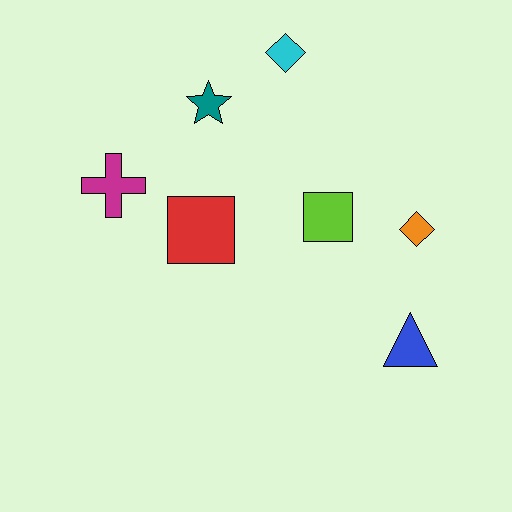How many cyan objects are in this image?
There is 1 cyan object.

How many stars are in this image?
There is 1 star.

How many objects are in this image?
There are 7 objects.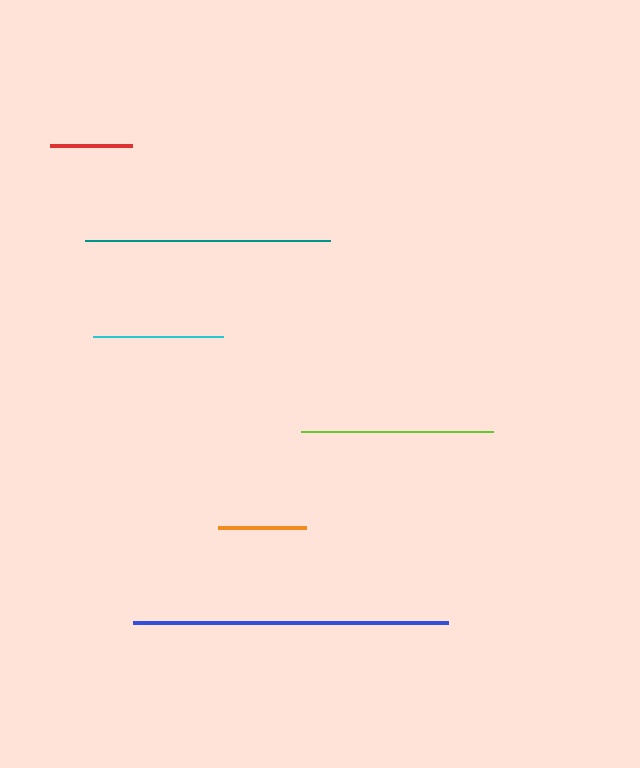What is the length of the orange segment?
The orange segment is approximately 88 pixels long.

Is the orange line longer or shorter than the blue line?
The blue line is longer than the orange line.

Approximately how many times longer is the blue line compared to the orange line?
The blue line is approximately 3.6 times the length of the orange line.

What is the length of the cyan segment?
The cyan segment is approximately 130 pixels long.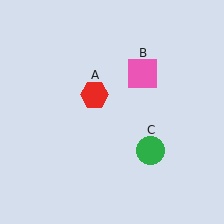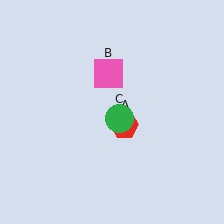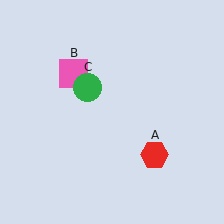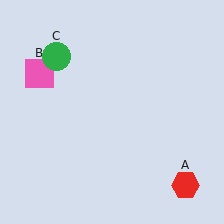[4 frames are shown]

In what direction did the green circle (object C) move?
The green circle (object C) moved up and to the left.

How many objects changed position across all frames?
3 objects changed position: red hexagon (object A), pink square (object B), green circle (object C).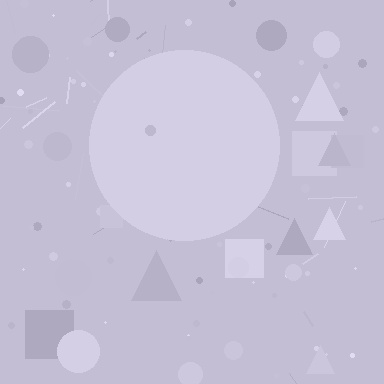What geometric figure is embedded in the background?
A circle is embedded in the background.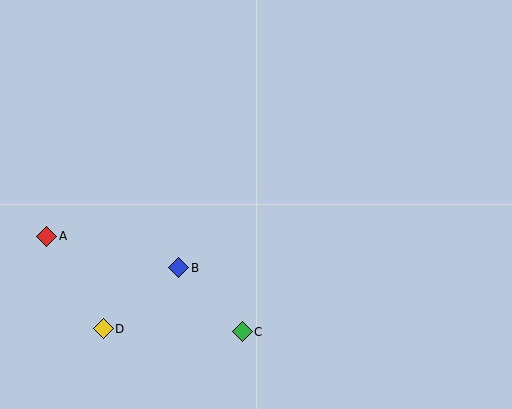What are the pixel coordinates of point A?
Point A is at (47, 236).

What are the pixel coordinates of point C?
Point C is at (242, 332).